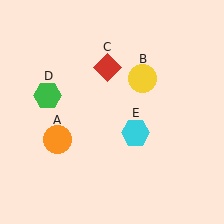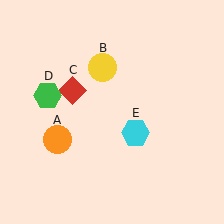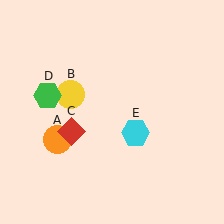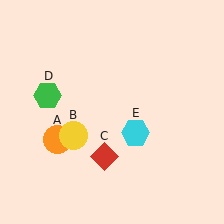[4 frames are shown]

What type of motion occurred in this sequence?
The yellow circle (object B), red diamond (object C) rotated counterclockwise around the center of the scene.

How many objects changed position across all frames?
2 objects changed position: yellow circle (object B), red diamond (object C).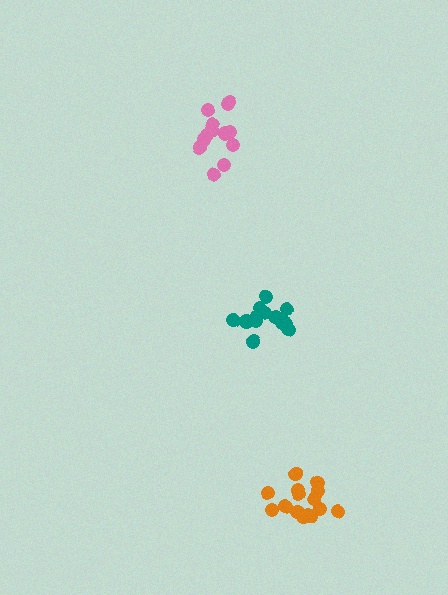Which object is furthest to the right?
The orange cluster is rightmost.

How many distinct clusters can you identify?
There are 3 distinct clusters.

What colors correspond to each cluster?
The clusters are colored: orange, teal, pink.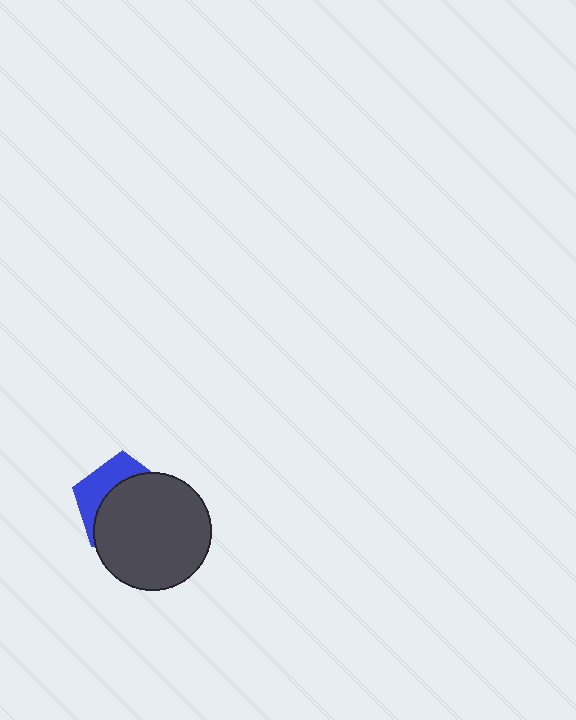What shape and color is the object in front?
The object in front is a dark gray circle.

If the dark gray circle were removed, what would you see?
You would see the complete blue pentagon.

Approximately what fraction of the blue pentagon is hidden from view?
Roughly 67% of the blue pentagon is hidden behind the dark gray circle.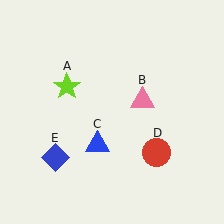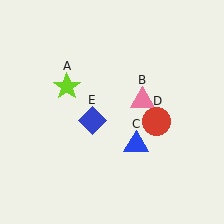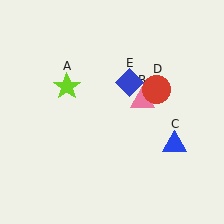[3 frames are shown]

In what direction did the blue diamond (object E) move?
The blue diamond (object E) moved up and to the right.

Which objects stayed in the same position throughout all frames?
Lime star (object A) and pink triangle (object B) remained stationary.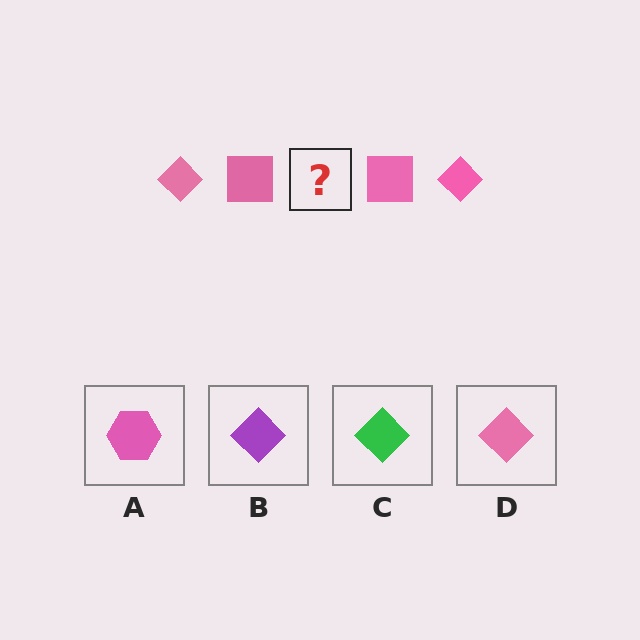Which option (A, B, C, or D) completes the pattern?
D.